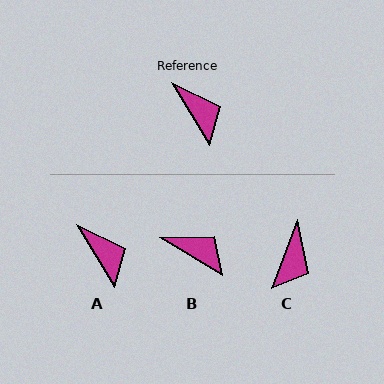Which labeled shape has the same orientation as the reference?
A.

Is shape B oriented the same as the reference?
No, it is off by about 28 degrees.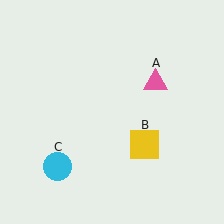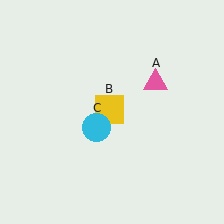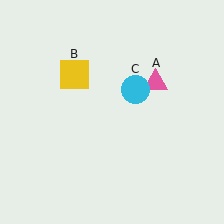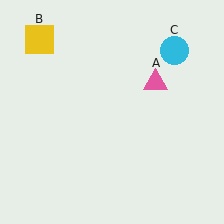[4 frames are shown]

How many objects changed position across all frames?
2 objects changed position: yellow square (object B), cyan circle (object C).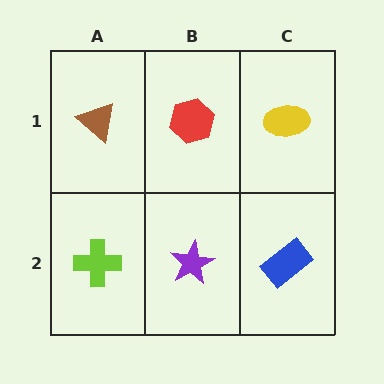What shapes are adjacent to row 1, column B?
A purple star (row 2, column B), a brown triangle (row 1, column A), a yellow ellipse (row 1, column C).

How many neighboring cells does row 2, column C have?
2.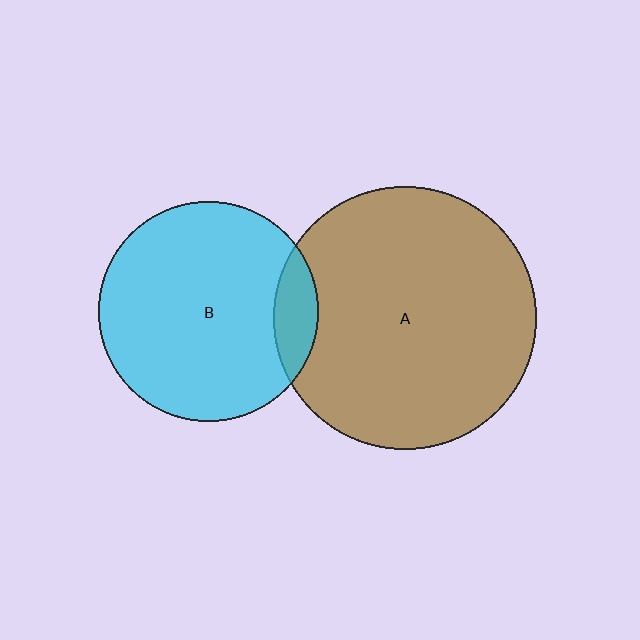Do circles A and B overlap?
Yes.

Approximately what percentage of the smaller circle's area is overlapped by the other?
Approximately 10%.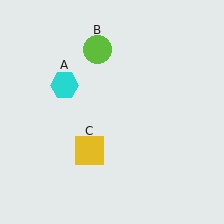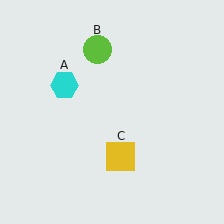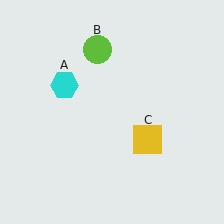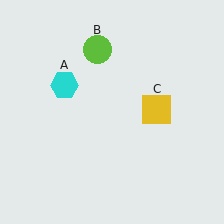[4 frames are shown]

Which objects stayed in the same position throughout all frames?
Cyan hexagon (object A) and lime circle (object B) remained stationary.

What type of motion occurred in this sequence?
The yellow square (object C) rotated counterclockwise around the center of the scene.